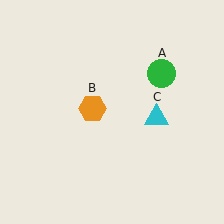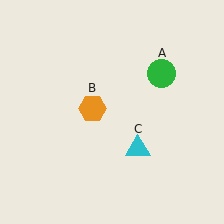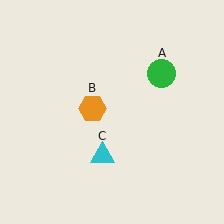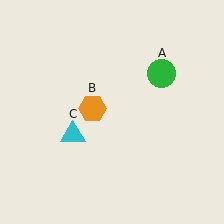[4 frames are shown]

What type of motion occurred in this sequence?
The cyan triangle (object C) rotated clockwise around the center of the scene.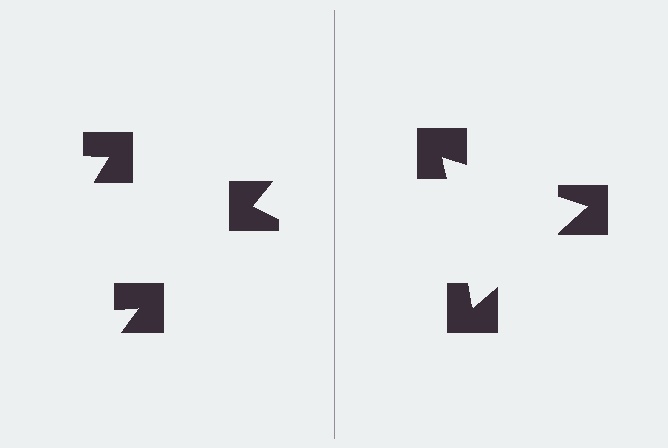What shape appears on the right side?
An illusory triangle.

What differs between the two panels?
The notched squares are positioned identically on both sides; only the wedge orientations differ. On the right they align to a triangle; on the left they are misaligned.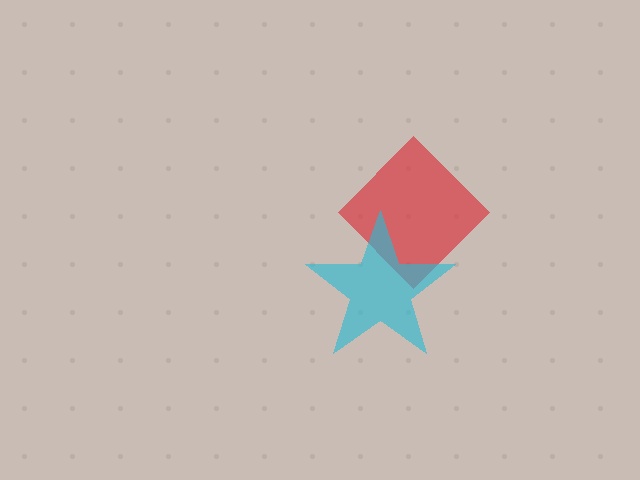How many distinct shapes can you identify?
There are 2 distinct shapes: a red diamond, a cyan star.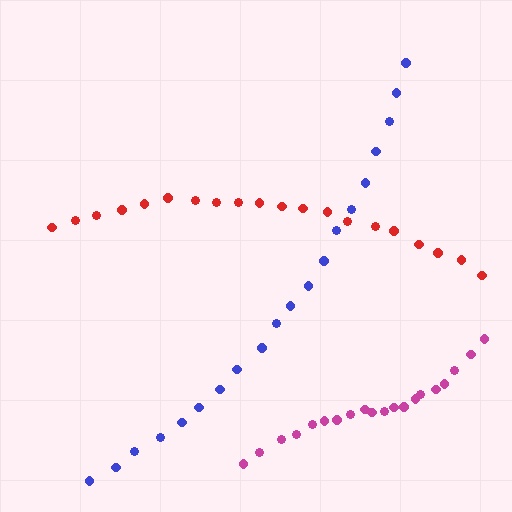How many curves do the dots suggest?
There are 3 distinct paths.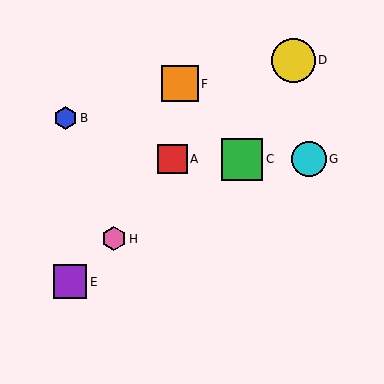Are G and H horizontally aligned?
No, G is at y≈159 and H is at y≈239.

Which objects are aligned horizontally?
Objects A, C, G are aligned horizontally.